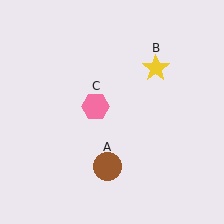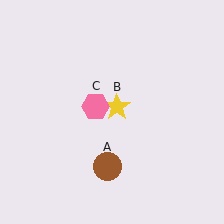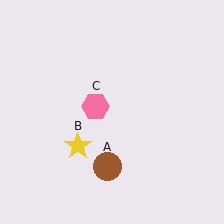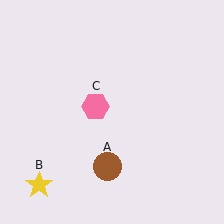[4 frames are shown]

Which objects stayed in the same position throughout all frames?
Brown circle (object A) and pink hexagon (object C) remained stationary.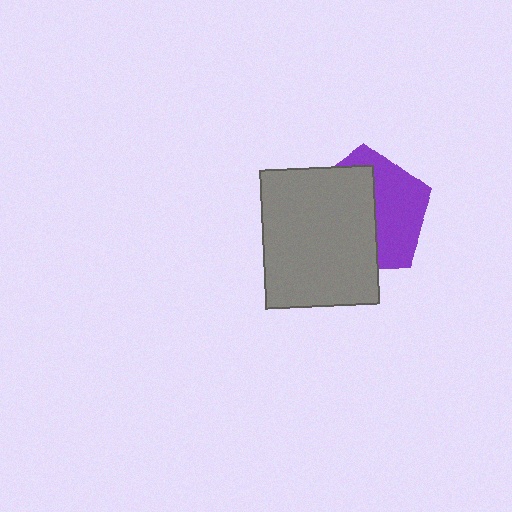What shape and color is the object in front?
The object in front is a gray rectangle.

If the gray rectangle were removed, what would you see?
You would see the complete purple pentagon.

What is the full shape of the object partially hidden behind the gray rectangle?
The partially hidden object is a purple pentagon.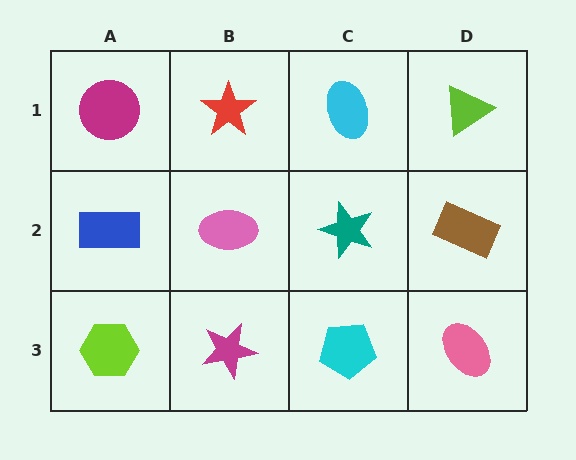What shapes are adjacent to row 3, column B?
A pink ellipse (row 2, column B), a lime hexagon (row 3, column A), a cyan pentagon (row 3, column C).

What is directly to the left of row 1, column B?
A magenta circle.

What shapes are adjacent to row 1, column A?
A blue rectangle (row 2, column A), a red star (row 1, column B).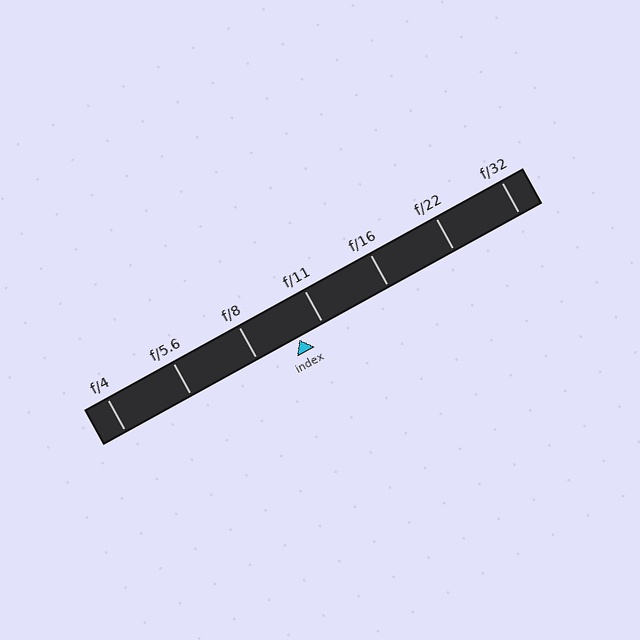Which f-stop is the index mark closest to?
The index mark is closest to f/11.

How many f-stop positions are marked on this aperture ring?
There are 7 f-stop positions marked.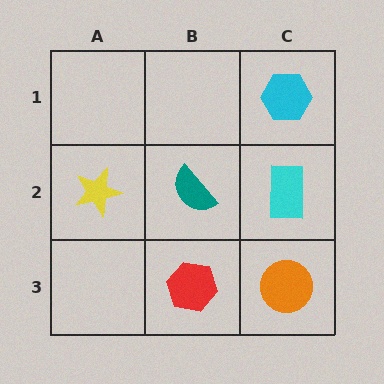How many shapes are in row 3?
2 shapes.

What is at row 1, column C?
A cyan hexagon.